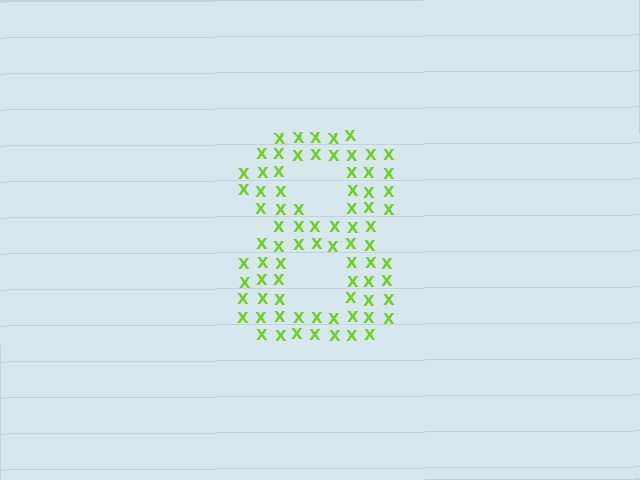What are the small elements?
The small elements are letter X's.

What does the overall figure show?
The overall figure shows the digit 8.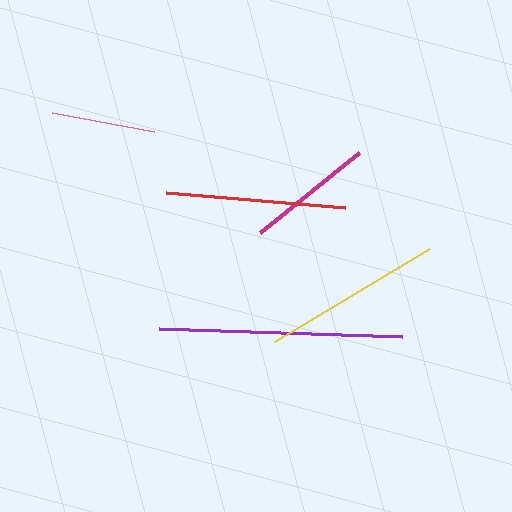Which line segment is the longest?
The purple line is the longest at approximately 243 pixels.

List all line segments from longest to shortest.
From longest to shortest: purple, yellow, red, magenta, pink.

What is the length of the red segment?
The red segment is approximately 179 pixels long.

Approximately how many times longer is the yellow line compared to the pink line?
The yellow line is approximately 1.8 times the length of the pink line.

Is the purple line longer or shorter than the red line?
The purple line is longer than the red line.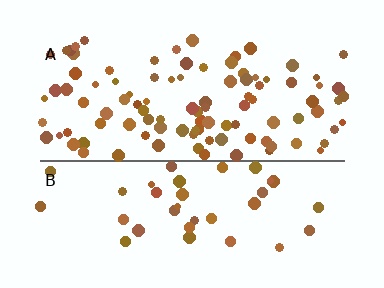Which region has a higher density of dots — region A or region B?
A (the top).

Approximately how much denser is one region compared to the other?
Approximately 2.5× — region A over region B.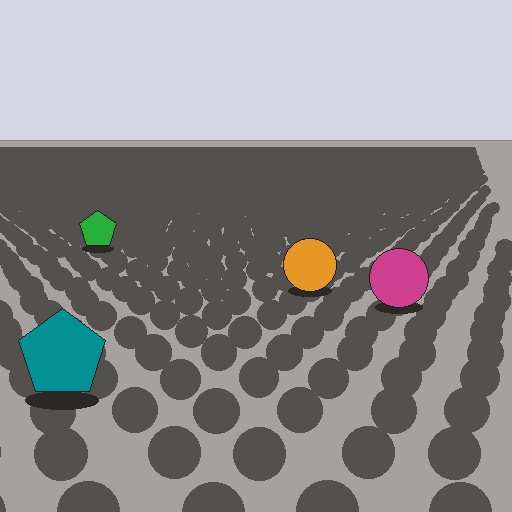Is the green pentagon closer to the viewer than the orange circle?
No. The orange circle is closer — you can tell from the texture gradient: the ground texture is coarser near it.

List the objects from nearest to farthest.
From nearest to farthest: the teal pentagon, the magenta circle, the orange circle, the green pentagon.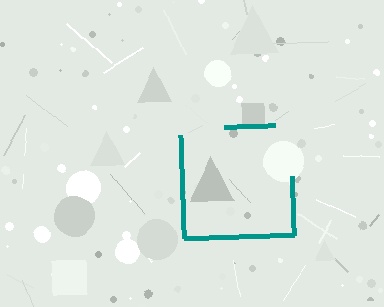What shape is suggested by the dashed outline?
The dashed outline suggests a square.